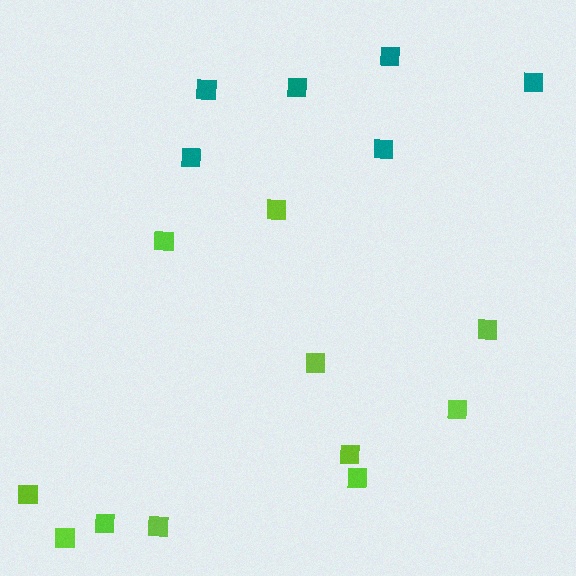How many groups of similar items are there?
There are 2 groups: one group of teal squares (6) and one group of lime squares (11).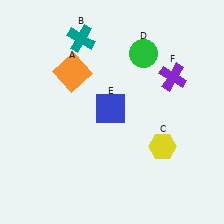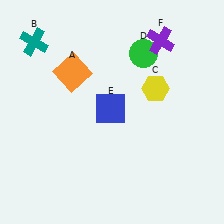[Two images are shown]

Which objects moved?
The objects that moved are: the teal cross (B), the yellow hexagon (C), the purple cross (F).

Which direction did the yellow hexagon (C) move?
The yellow hexagon (C) moved up.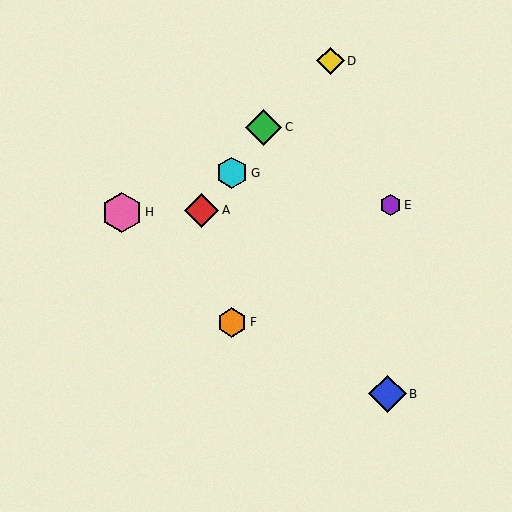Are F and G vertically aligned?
Yes, both are at x≈232.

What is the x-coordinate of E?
Object E is at x≈391.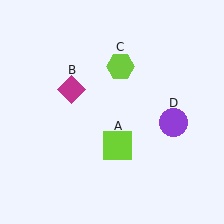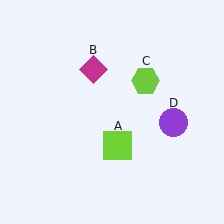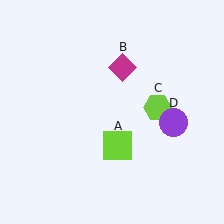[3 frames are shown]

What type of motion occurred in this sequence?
The magenta diamond (object B), lime hexagon (object C) rotated clockwise around the center of the scene.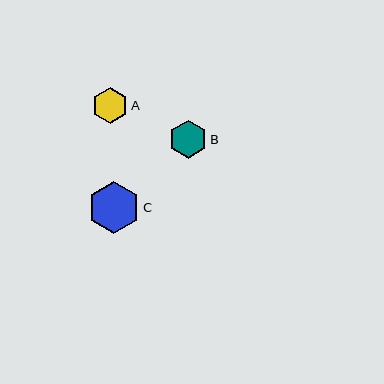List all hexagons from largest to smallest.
From largest to smallest: C, B, A.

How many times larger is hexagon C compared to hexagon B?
Hexagon C is approximately 1.4 times the size of hexagon B.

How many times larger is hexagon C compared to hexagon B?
Hexagon C is approximately 1.4 times the size of hexagon B.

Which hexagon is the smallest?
Hexagon A is the smallest with a size of approximately 35 pixels.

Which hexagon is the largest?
Hexagon C is the largest with a size of approximately 51 pixels.